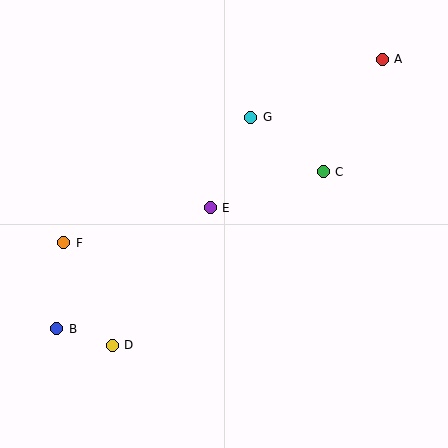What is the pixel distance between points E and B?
The distance between E and B is 195 pixels.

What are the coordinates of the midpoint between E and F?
The midpoint between E and F is at (137, 225).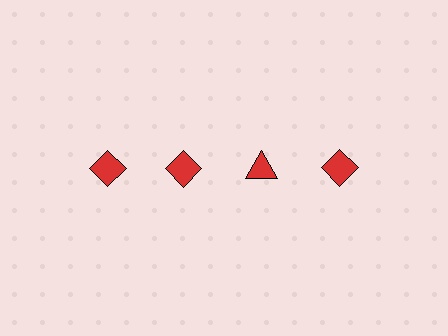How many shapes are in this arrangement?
There are 4 shapes arranged in a grid pattern.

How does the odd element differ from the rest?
It has a different shape: triangle instead of diamond.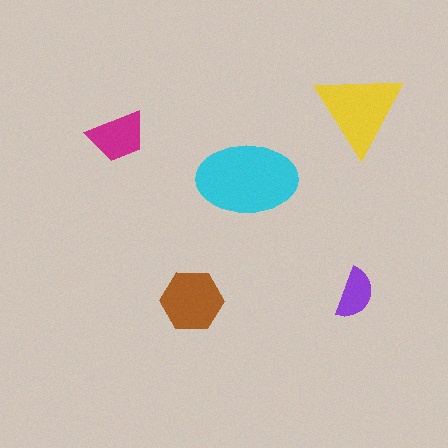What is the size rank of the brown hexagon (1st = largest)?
3rd.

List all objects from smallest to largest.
The purple semicircle, the magenta trapezoid, the brown hexagon, the yellow triangle, the cyan ellipse.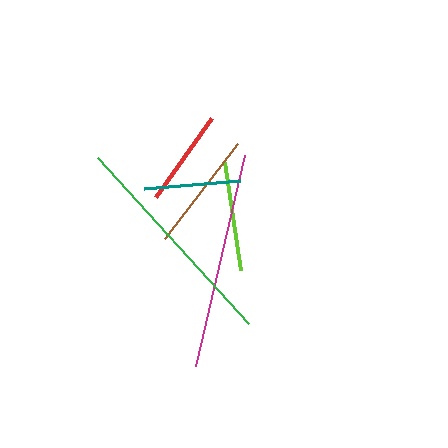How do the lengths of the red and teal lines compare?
The red and teal lines are approximately the same length.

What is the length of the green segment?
The green segment is approximately 225 pixels long.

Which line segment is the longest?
The green line is the longest at approximately 225 pixels.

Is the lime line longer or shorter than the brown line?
The brown line is longer than the lime line.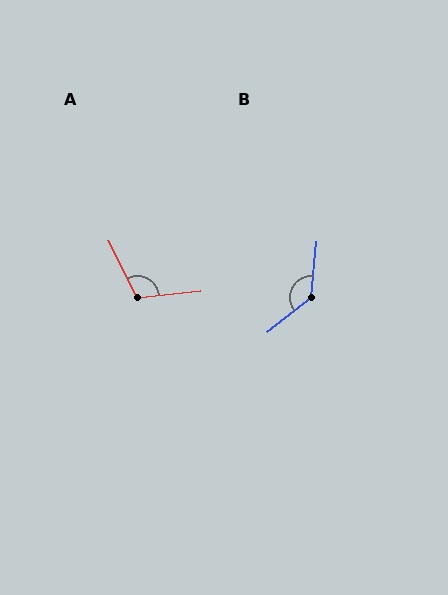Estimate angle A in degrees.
Approximately 110 degrees.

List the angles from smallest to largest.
A (110°), B (134°).